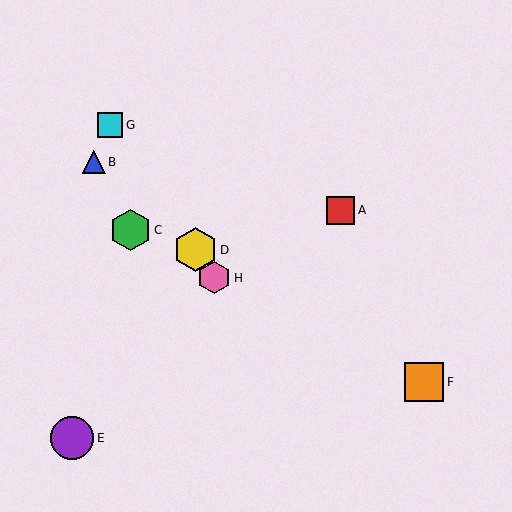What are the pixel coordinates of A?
Object A is at (340, 210).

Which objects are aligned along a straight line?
Objects D, G, H are aligned along a straight line.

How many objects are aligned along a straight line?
3 objects (D, G, H) are aligned along a straight line.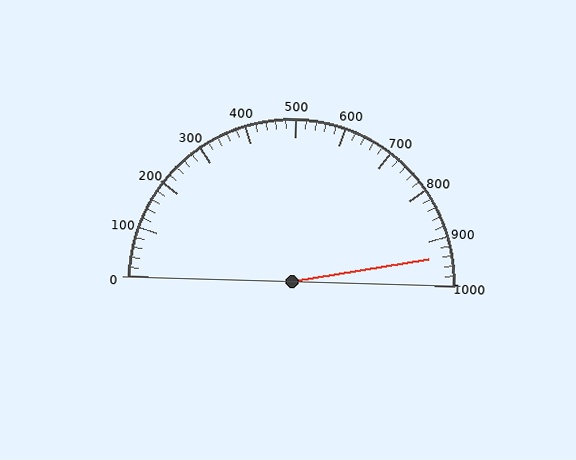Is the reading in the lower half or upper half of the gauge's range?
The reading is in the upper half of the range (0 to 1000).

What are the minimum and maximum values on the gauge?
The gauge ranges from 0 to 1000.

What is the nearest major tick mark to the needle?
The nearest major tick mark is 900.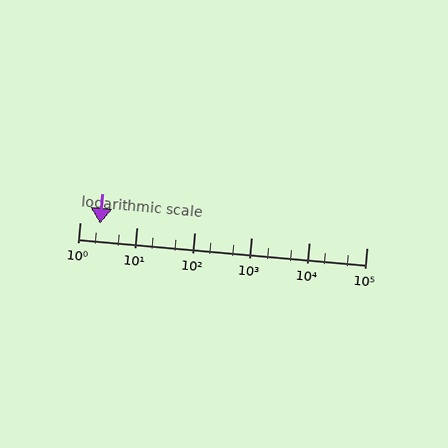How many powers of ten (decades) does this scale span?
The scale spans 5 decades, from 1 to 100000.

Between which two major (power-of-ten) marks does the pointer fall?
The pointer is between 1 and 10.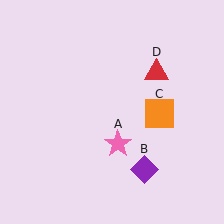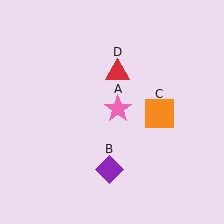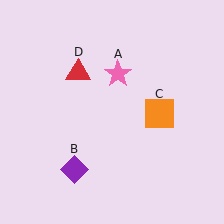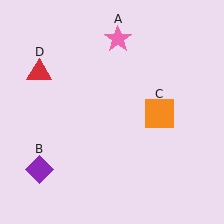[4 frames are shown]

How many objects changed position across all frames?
3 objects changed position: pink star (object A), purple diamond (object B), red triangle (object D).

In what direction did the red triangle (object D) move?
The red triangle (object D) moved left.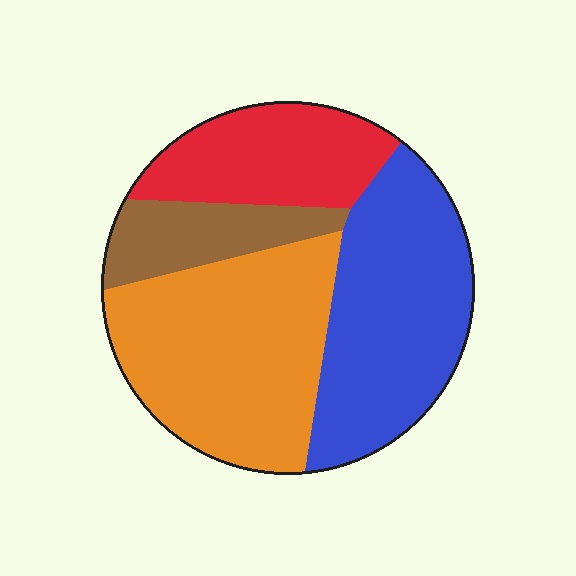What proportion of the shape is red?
Red takes up between a sixth and a third of the shape.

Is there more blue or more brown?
Blue.